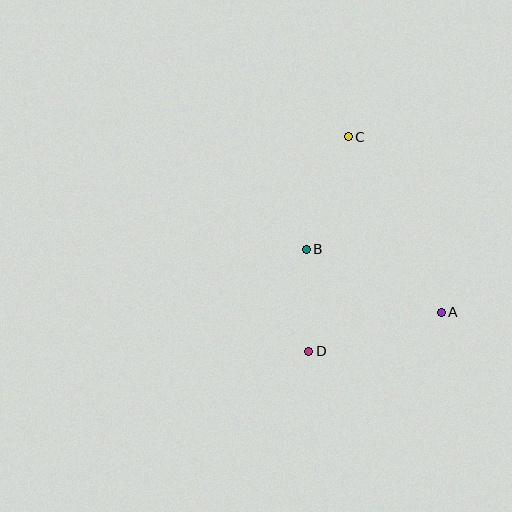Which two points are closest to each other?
Points B and D are closest to each other.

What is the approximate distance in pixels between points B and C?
The distance between B and C is approximately 120 pixels.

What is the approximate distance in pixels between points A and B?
The distance between A and B is approximately 149 pixels.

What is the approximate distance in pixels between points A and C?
The distance between A and C is approximately 199 pixels.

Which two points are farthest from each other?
Points C and D are farthest from each other.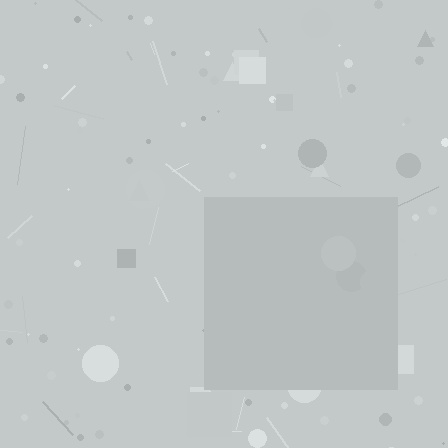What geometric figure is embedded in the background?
A square is embedded in the background.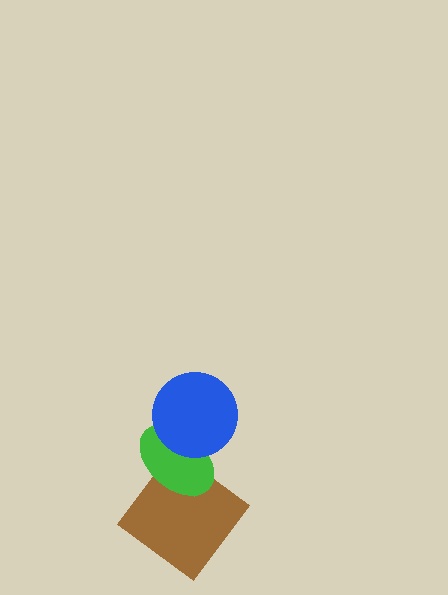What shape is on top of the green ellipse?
The blue circle is on top of the green ellipse.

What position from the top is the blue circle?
The blue circle is 1st from the top.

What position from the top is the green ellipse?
The green ellipse is 2nd from the top.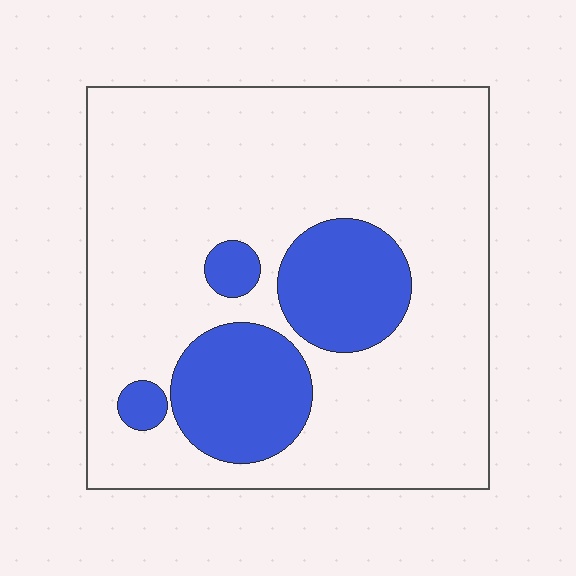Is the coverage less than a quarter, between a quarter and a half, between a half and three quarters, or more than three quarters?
Less than a quarter.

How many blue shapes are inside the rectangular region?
4.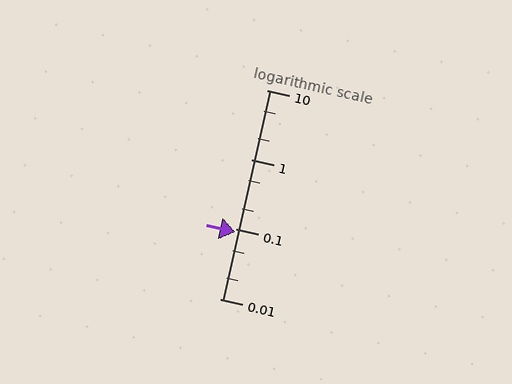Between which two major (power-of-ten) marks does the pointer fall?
The pointer is between 0.01 and 0.1.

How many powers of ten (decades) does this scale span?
The scale spans 3 decades, from 0.01 to 10.